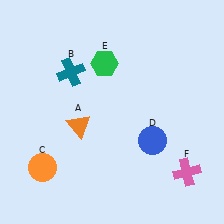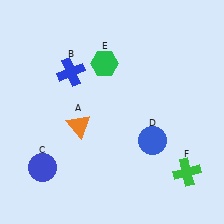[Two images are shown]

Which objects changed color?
B changed from teal to blue. C changed from orange to blue. F changed from pink to green.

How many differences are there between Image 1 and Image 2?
There are 3 differences between the two images.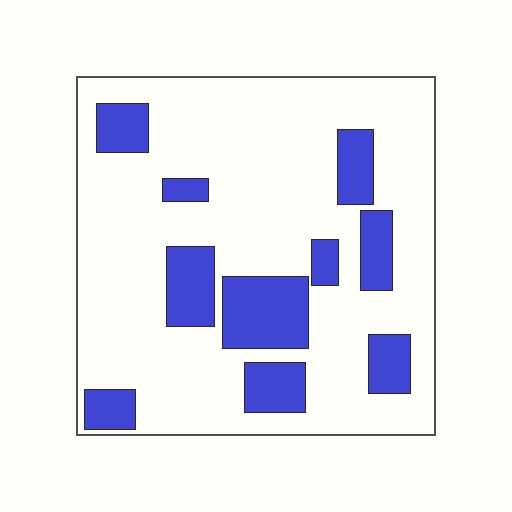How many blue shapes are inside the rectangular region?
10.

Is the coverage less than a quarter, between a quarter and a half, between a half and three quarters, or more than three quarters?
Less than a quarter.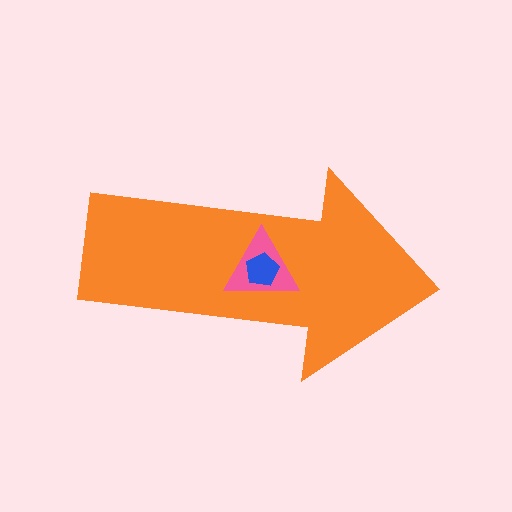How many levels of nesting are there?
3.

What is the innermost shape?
The blue pentagon.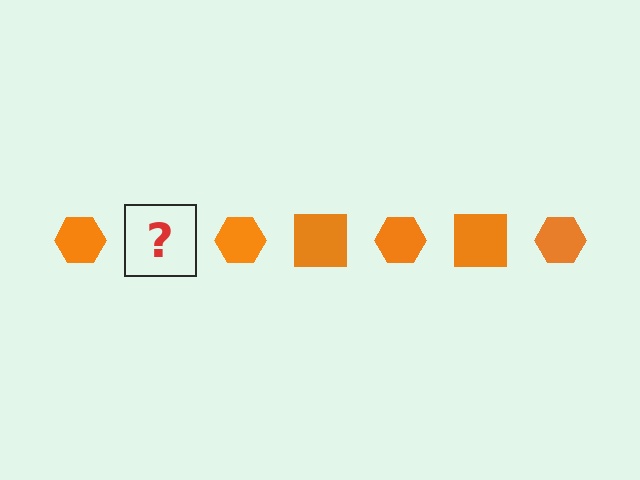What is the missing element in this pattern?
The missing element is an orange square.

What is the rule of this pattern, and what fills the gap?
The rule is that the pattern cycles through hexagon, square shapes in orange. The gap should be filled with an orange square.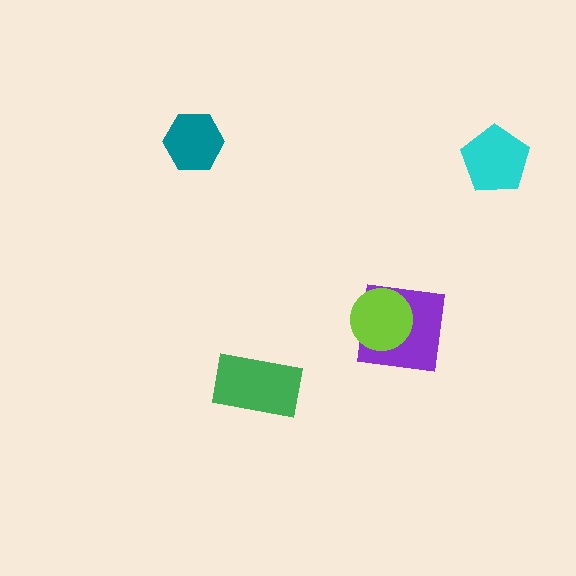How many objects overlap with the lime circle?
1 object overlaps with the lime circle.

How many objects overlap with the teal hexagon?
0 objects overlap with the teal hexagon.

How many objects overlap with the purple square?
1 object overlaps with the purple square.